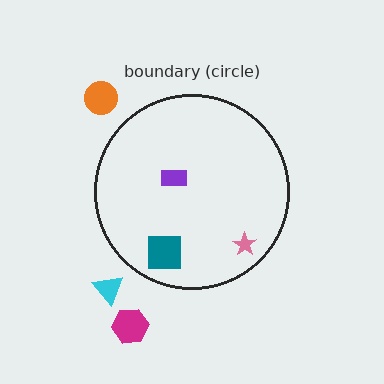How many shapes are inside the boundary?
3 inside, 3 outside.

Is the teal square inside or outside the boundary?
Inside.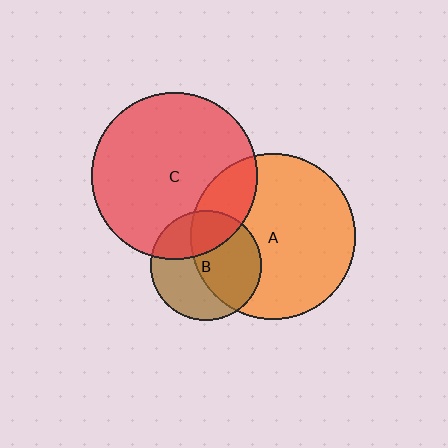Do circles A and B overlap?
Yes.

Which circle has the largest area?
Circle C (red).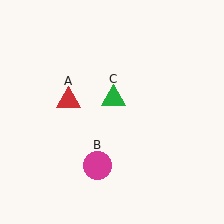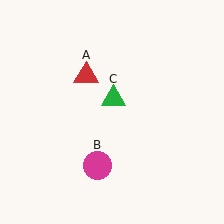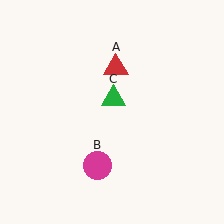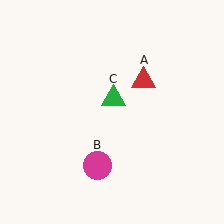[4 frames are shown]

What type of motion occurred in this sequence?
The red triangle (object A) rotated clockwise around the center of the scene.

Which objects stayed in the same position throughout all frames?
Magenta circle (object B) and green triangle (object C) remained stationary.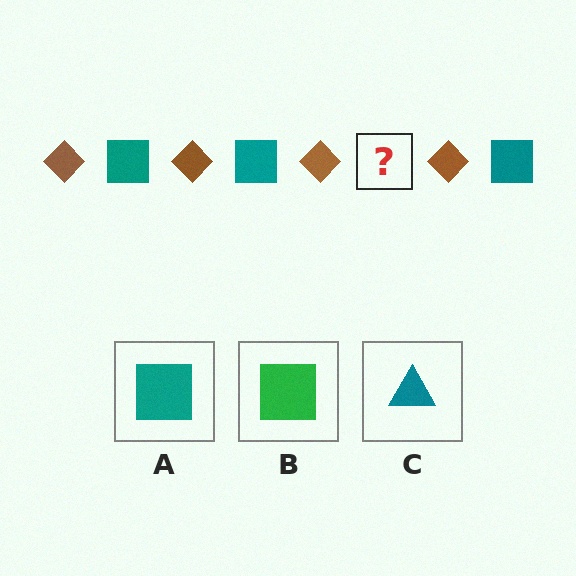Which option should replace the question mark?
Option A.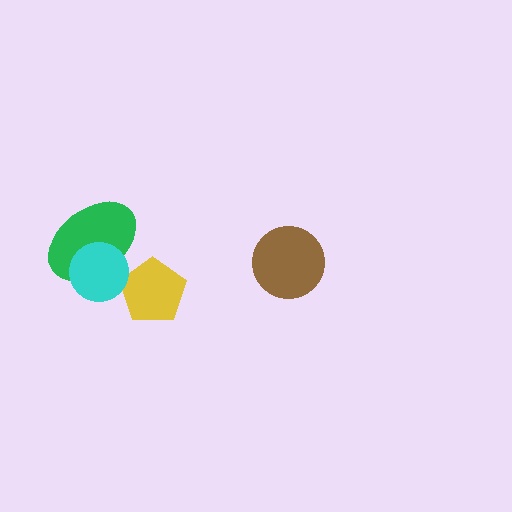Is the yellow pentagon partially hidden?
Yes, it is partially covered by another shape.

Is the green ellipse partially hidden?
Yes, it is partially covered by another shape.